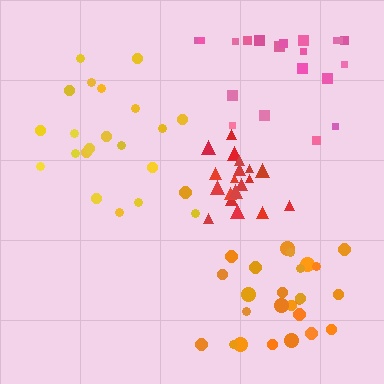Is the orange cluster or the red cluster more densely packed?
Red.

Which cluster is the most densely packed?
Red.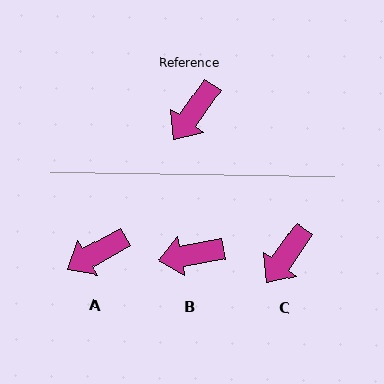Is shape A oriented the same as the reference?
No, it is off by about 25 degrees.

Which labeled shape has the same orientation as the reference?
C.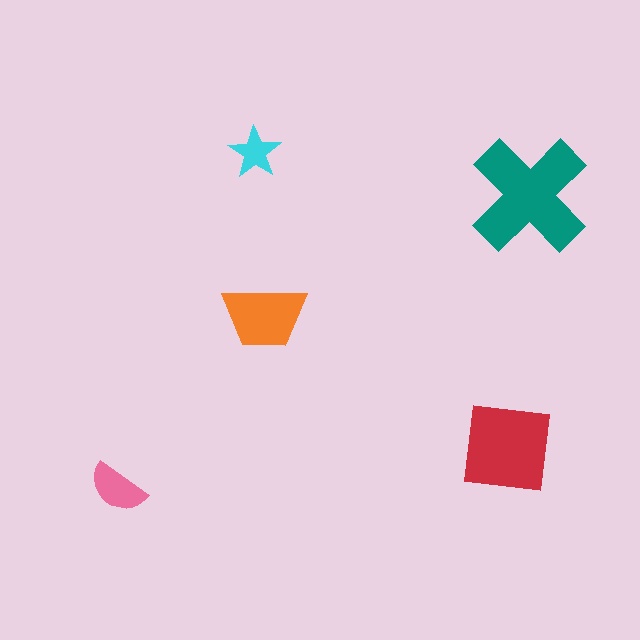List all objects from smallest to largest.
The cyan star, the pink semicircle, the orange trapezoid, the red square, the teal cross.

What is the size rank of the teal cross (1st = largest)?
1st.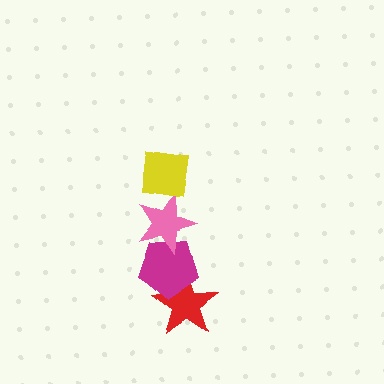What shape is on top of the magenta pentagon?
The pink star is on top of the magenta pentagon.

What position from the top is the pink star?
The pink star is 2nd from the top.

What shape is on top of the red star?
The magenta pentagon is on top of the red star.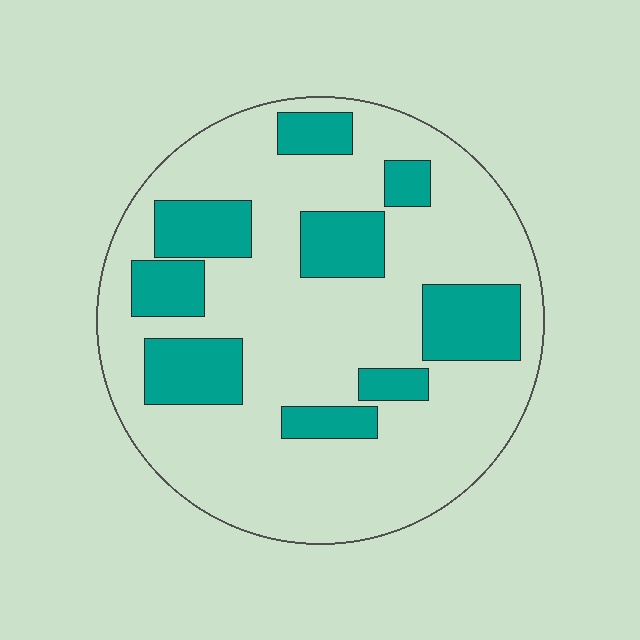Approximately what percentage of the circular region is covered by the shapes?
Approximately 25%.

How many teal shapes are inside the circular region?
9.